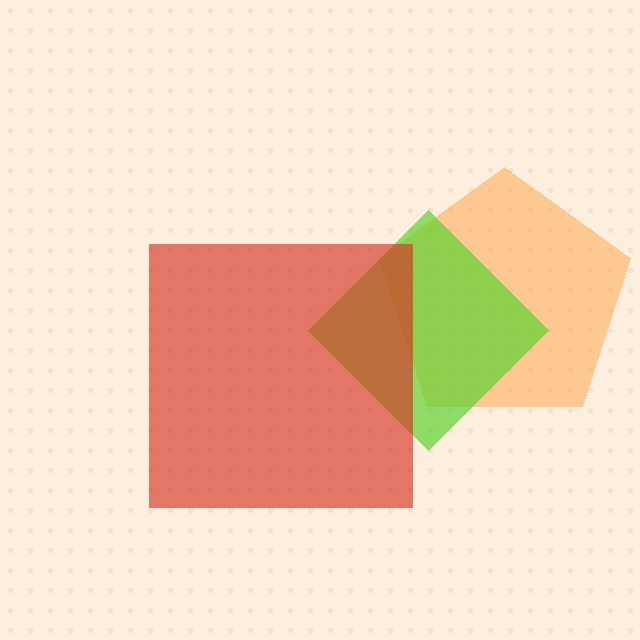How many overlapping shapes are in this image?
There are 3 overlapping shapes in the image.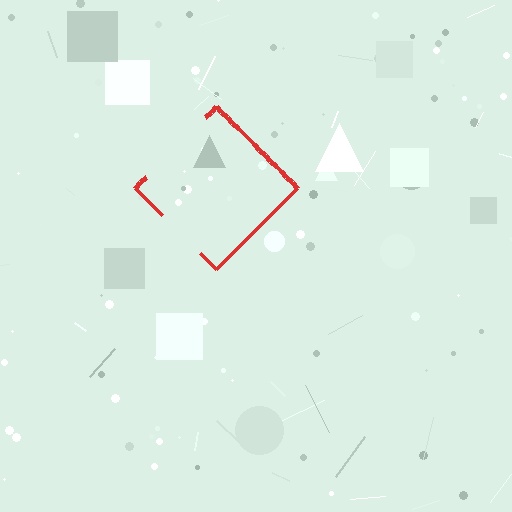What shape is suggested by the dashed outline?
The dashed outline suggests a diamond.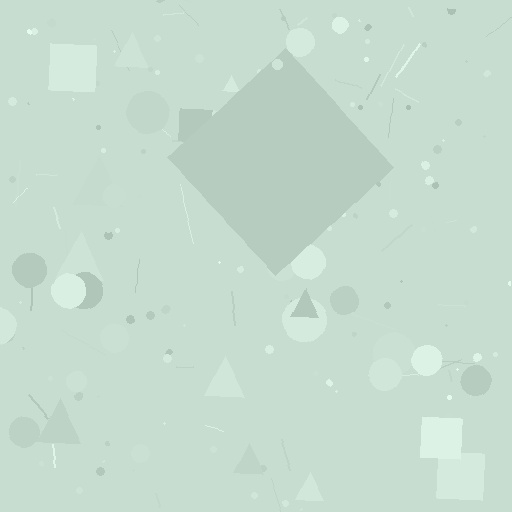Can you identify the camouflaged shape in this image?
The camouflaged shape is a diamond.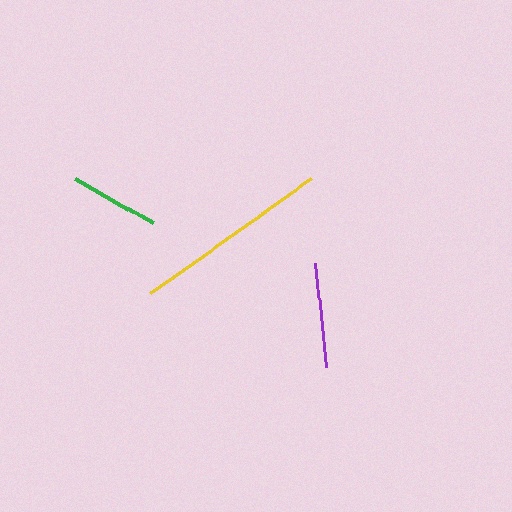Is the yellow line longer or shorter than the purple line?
The yellow line is longer than the purple line.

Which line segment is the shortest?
The green line is the shortest at approximately 89 pixels.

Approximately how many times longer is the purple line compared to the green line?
The purple line is approximately 1.2 times the length of the green line.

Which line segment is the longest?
The yellow line is the longest at approximately 198 pixels.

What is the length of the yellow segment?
The yellow segment is approximately 198 pixels long.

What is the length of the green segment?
The green segment is approximately 89 pixels long.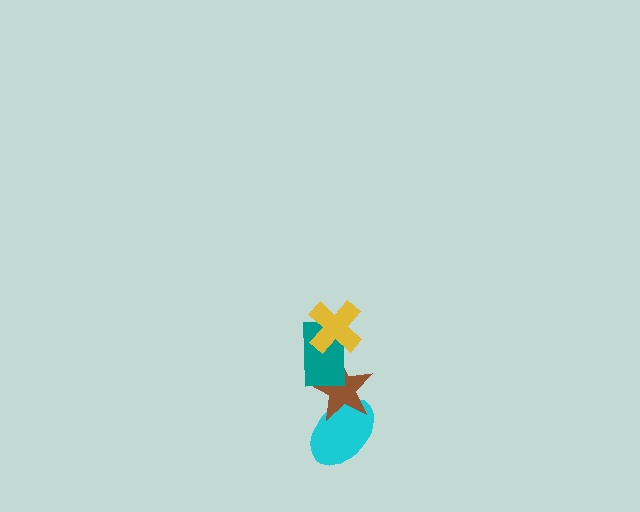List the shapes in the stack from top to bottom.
From top to bottom: the yellow cross, the teal rectangle, the brown star, the cyan ellipse.